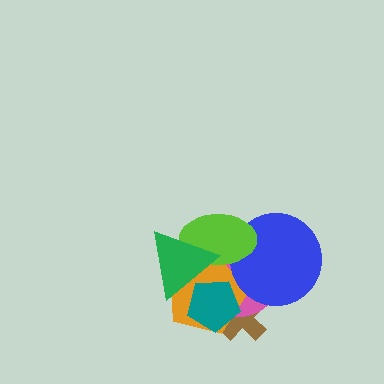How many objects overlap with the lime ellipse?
4 objects overlap with the lime ellipse.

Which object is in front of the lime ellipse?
The green triangle is in front of the lime ellipse.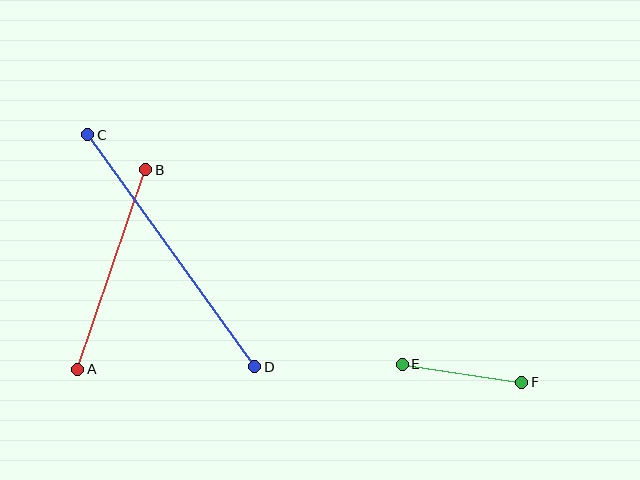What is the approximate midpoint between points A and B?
The midpoint is at approximately (112, 269) pixels.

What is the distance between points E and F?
The distance is approximately 121 pixels.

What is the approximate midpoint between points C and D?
The midpoint is at approximately (171, 251) pixels.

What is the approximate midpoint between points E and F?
The midpoint is at approximately (462, 373) pixels.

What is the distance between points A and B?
The distance is approximately 211 pixels.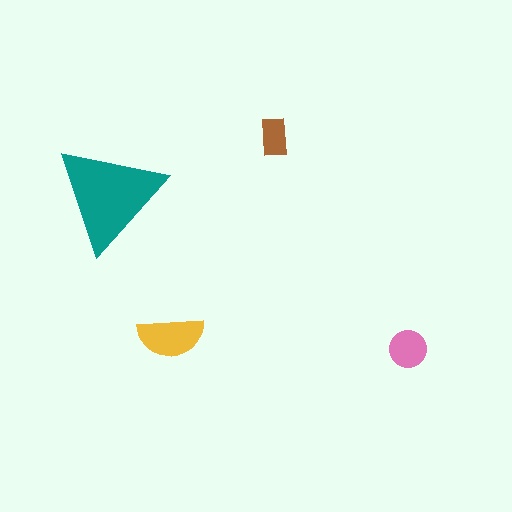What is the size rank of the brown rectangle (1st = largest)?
4th.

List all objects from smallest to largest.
The brown rectangle, the pink circle, the yellow semicircle, the teal triangle.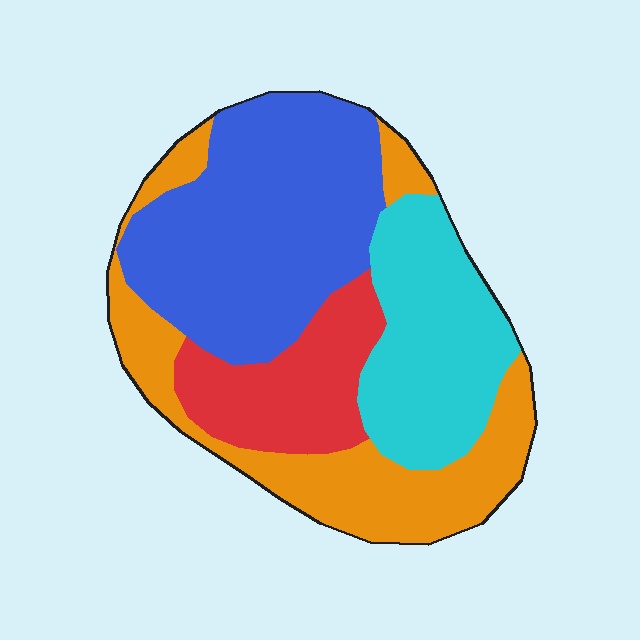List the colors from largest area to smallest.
From largest to smallest: blue, orange, cyan, red.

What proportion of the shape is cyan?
Cyan takes up between a sixth and a third of the shape.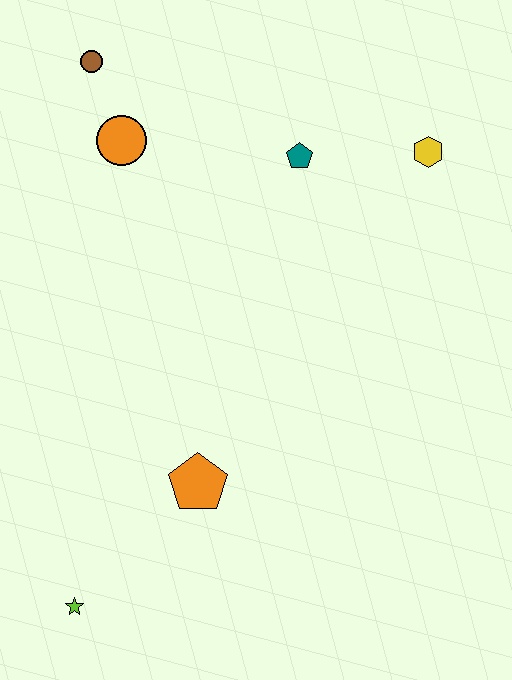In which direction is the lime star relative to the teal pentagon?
The lime star is below the teal pentagon.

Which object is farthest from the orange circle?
The lime star is farthest from the orange circle.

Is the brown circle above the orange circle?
Yes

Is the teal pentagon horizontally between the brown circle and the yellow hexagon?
Yes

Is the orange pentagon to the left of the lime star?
No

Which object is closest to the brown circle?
The orange circle is closest to the brown circle.